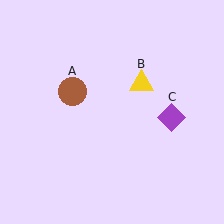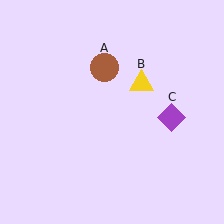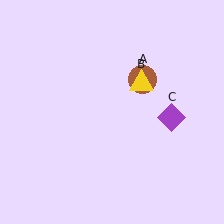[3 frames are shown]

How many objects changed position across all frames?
1 object changed position: brown circle (object A).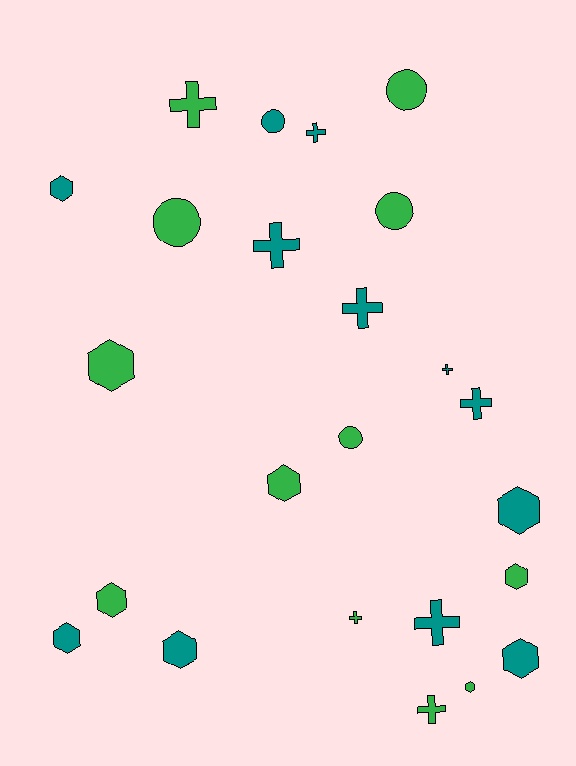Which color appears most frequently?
Teal, with 12 objects.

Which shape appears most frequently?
Hexagon, with 10 objects.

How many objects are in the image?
There are 24 objects.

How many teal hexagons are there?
There are 5 teal hexagons.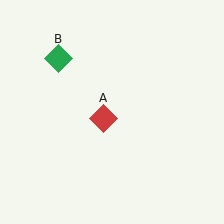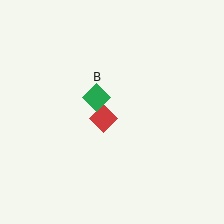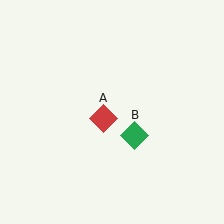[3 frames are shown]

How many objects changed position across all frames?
1 object changed position: green diamond (object B).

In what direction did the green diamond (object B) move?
The green diamond (object B) moved down and to the right.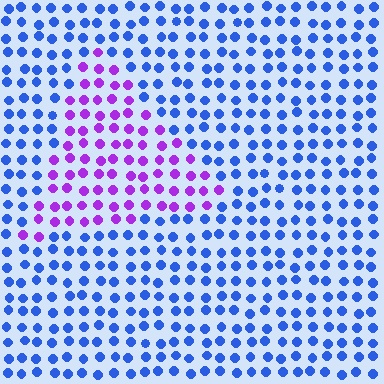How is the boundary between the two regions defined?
The boundary is defined purely by a slight shift in hue (about 59 degrees). Spacing, size, and orientation are identical on both sides.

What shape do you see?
I see a triangle.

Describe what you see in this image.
The image is filled with small blue elements in a uniform arrangement. A triangle-shaped region is visible where the elements are tinted to a slightly different hue, forming a subtle color boundary.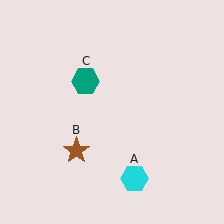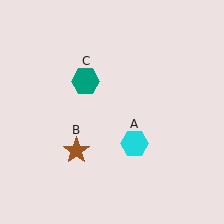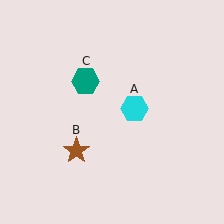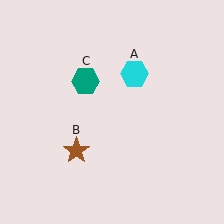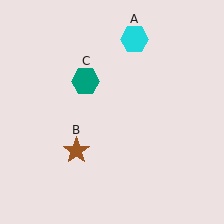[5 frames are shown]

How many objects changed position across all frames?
1 object changed position: cyan hexagon (object A).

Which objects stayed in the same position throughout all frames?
Brown star (object B) and teal hexagon (object C) remained stationary.